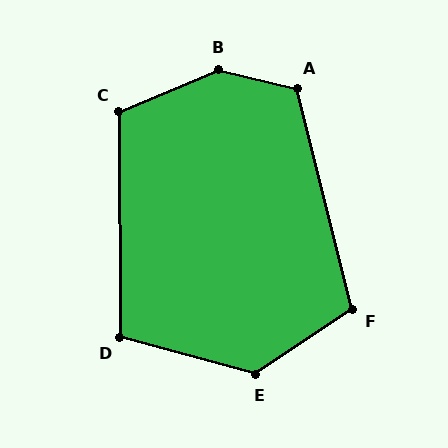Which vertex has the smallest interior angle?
D, at approximately 106 degrees.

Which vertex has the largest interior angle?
B, at approximately 144 degrees.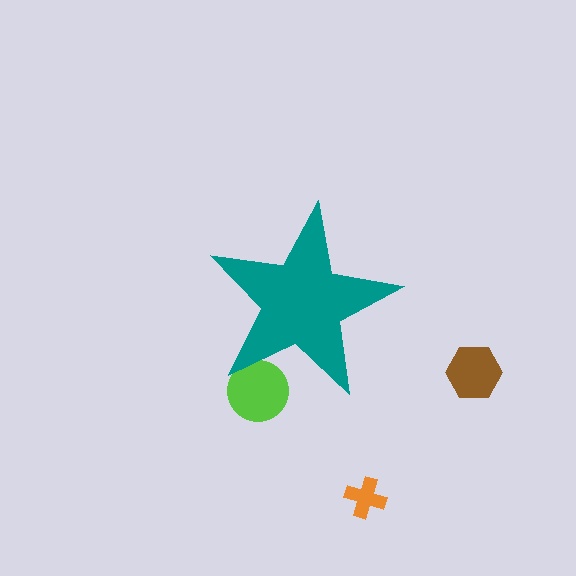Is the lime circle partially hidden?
Yes, the lime circle is partially hidden behind the teal star.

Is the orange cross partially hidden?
No, the orange cross is fully visible.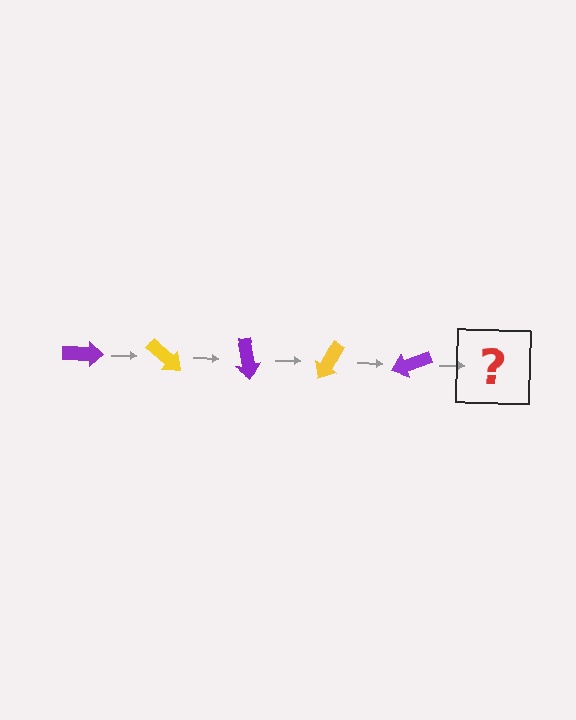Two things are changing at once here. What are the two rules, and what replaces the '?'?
The two rules are that it rotates 40 degrees each step and the color cycles through purple and yellow. The '?' should be a yellow arrow, rotated 200 degrees from the start.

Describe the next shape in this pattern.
It should be a yellow arrow, rotated 200 degrees from the start.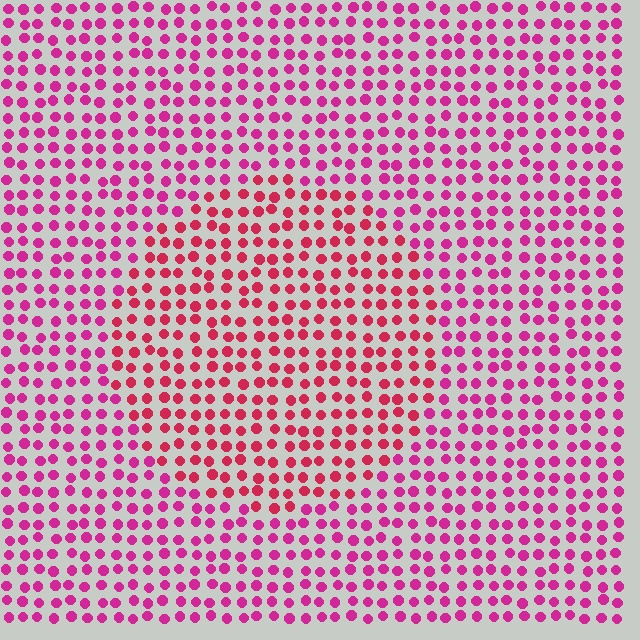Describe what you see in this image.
The image is filled with small magenta elements in a uniform arrangement. A circle-shaped region is visible where the elements are tinted to a slightly different hue, forming a subtle color boundary.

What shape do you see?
I see a circle.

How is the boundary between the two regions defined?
The boundary is defined purely by a slight shift in hue (about 25 degrees). Spacing, size, and orientation are identical on both sides.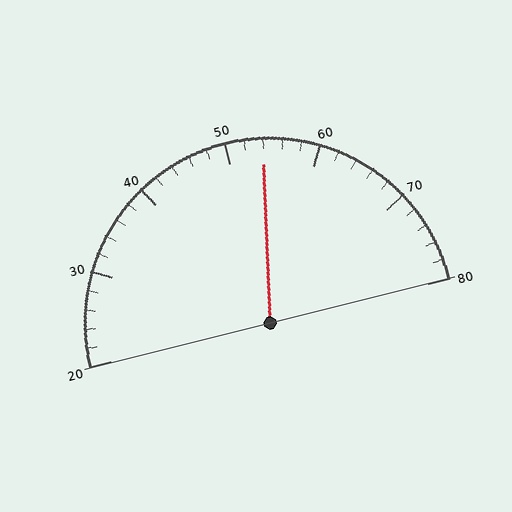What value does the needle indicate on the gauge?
The needle indicates approximately 54.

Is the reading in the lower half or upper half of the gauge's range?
The reading is in the upper half of the range (20 to 80).